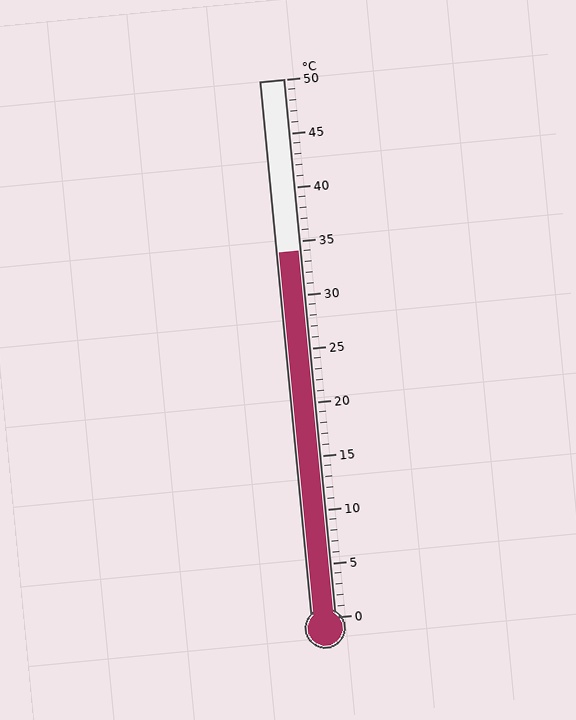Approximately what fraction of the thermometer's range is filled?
The thermometer is filled to approximately 70% of its range.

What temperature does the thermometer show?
The thermometer shows approximately 34°C.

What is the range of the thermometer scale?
The thermometer scale ranges from 0°C to 50°C.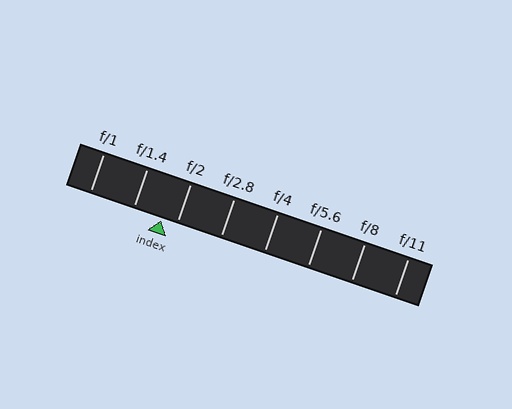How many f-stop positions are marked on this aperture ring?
There are 8 f-stop positions marked.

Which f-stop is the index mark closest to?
The index mark is closest to f/2.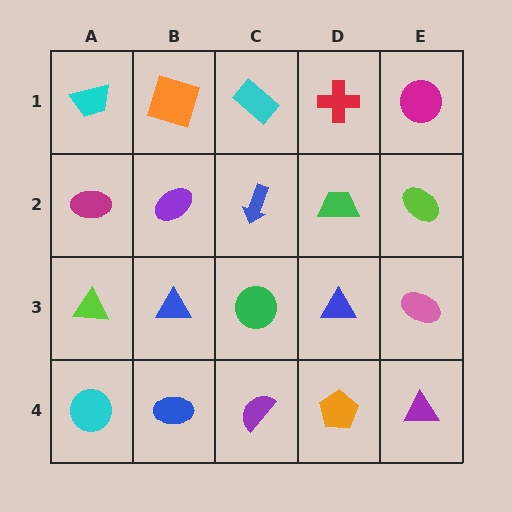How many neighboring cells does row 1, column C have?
3.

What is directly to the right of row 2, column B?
A blue arrow.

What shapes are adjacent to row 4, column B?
A blue triangle (row 3, column B), a cyan circle (row 4, column A), a purple semicircle (row 4, column C).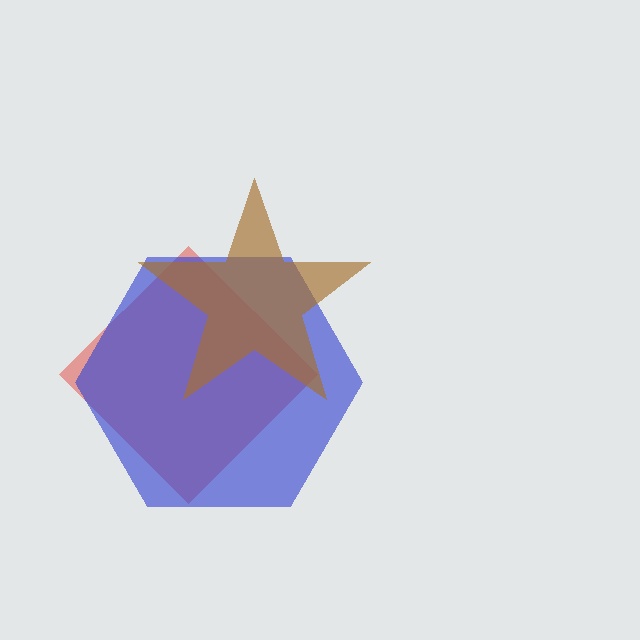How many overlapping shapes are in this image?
There are 3 overlapping shapes in the image.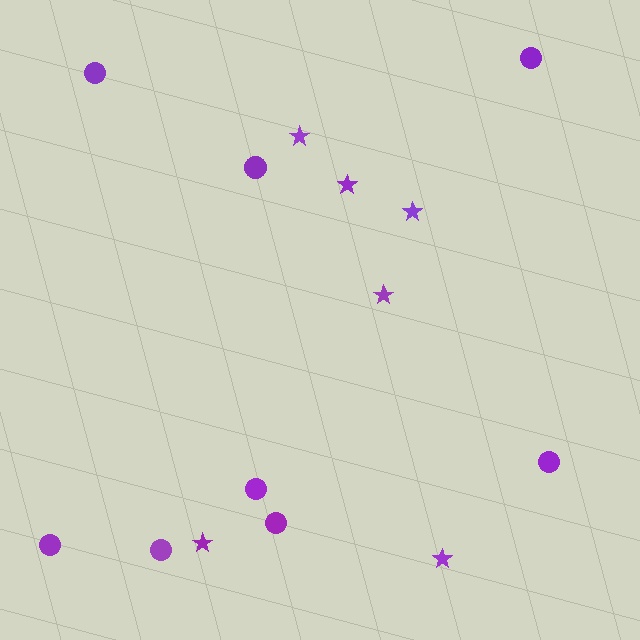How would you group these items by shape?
There are 2 groups: one group of stars (6) and one group of circles (8).